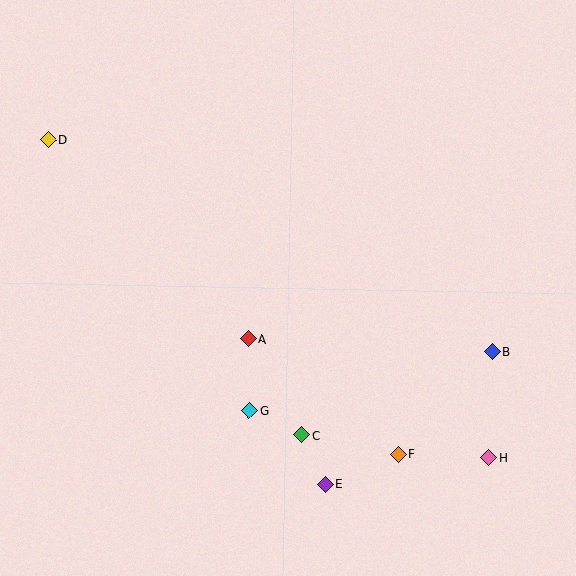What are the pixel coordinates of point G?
Point G is at (249, 410).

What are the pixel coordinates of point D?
Point D is at (48, 140).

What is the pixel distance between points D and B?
The distance between D and B is 492 pixels.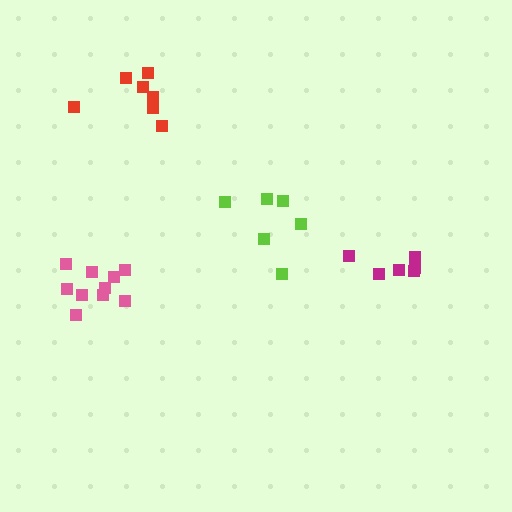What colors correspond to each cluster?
The clusters are colored: lime, red, magenta, pink.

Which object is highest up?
The red cluster is topmost.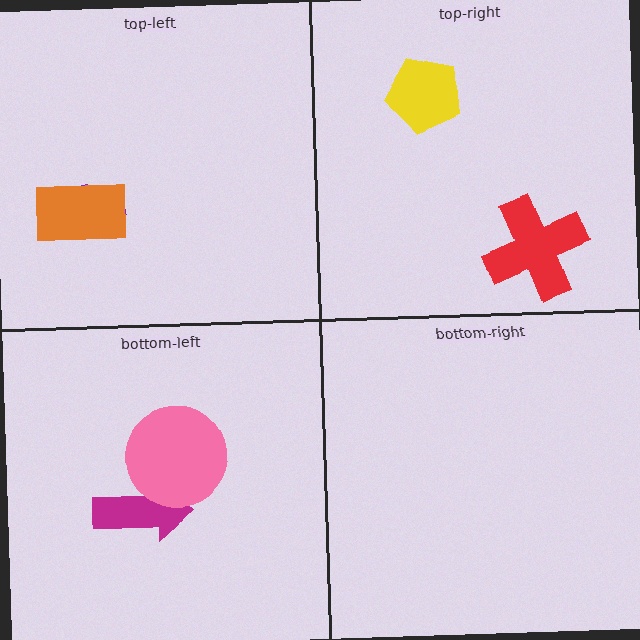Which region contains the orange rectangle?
The top-left region.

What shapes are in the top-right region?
The red cross, the yellow pentagon.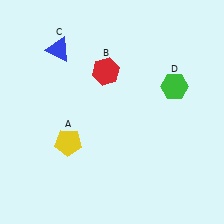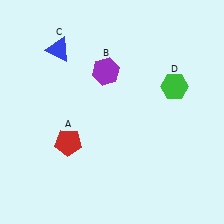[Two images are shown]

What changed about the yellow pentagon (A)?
In Image 1, A is yellow. In Image 2, it changed to red.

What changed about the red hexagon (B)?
In Image 1, B is red. In Image 2, it changed to purple.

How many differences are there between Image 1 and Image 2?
There are 2 differences between the two images.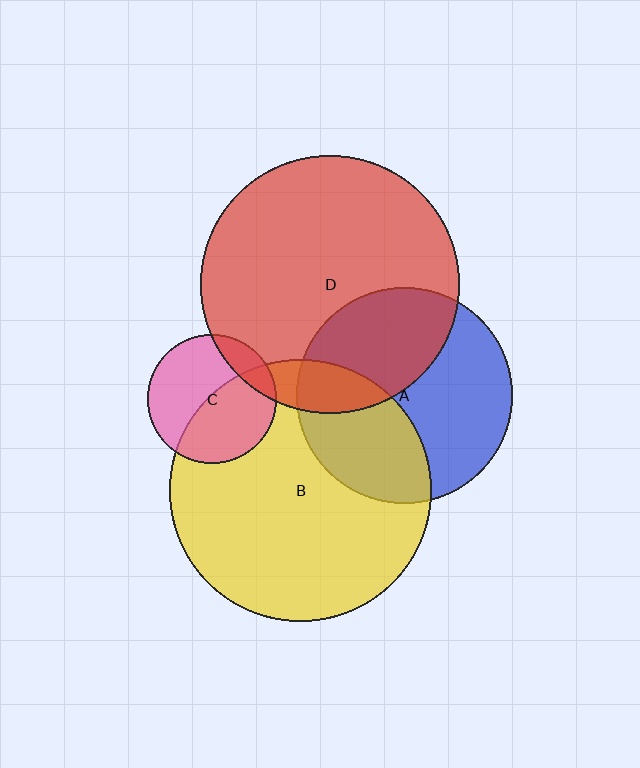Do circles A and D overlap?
Yes.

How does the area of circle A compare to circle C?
Approximately 2.8 times.